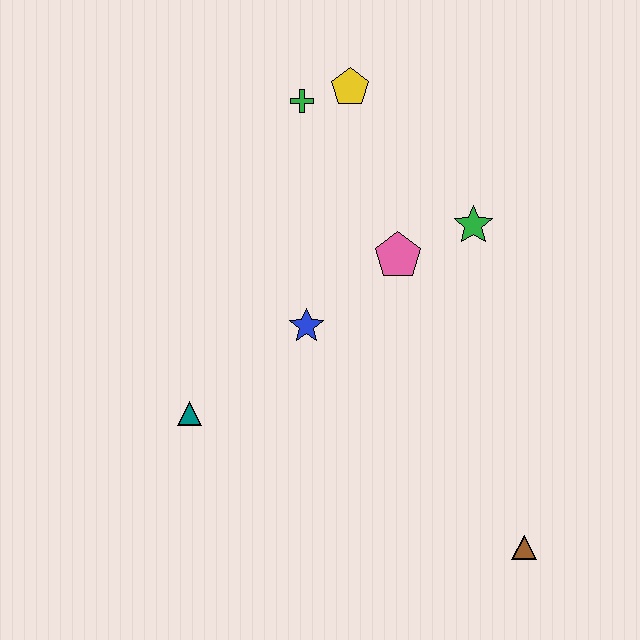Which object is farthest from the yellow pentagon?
The brown triangle is farthest from the yellow pentagon.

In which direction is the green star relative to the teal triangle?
The green star is to the right of the teal triangle.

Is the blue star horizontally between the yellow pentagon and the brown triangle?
No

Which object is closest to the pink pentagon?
The green star is closest to the pink pentagon.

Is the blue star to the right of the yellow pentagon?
No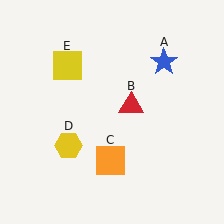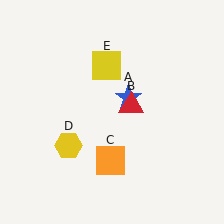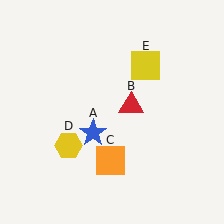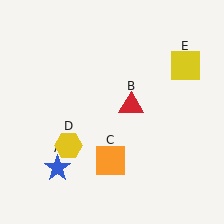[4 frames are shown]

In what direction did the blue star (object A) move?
The blue star (object A) moved down and to the left.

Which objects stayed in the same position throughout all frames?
Red triangle (object B) and orange square (object C) and yellow hexagon (object D) remained stationary.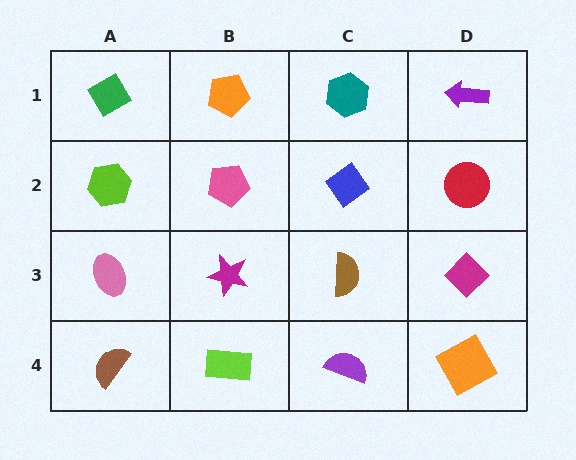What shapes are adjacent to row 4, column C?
A brown semicircle (row 3, column C), a lime rectangle (row 4, column B), an orange square (row 4, column D).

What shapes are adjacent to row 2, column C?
A teal hexagon (row 1, column C), a brown semicircle (row 3, column C), a pink pentagon (row 2, column B), a red circle (row 2, column D).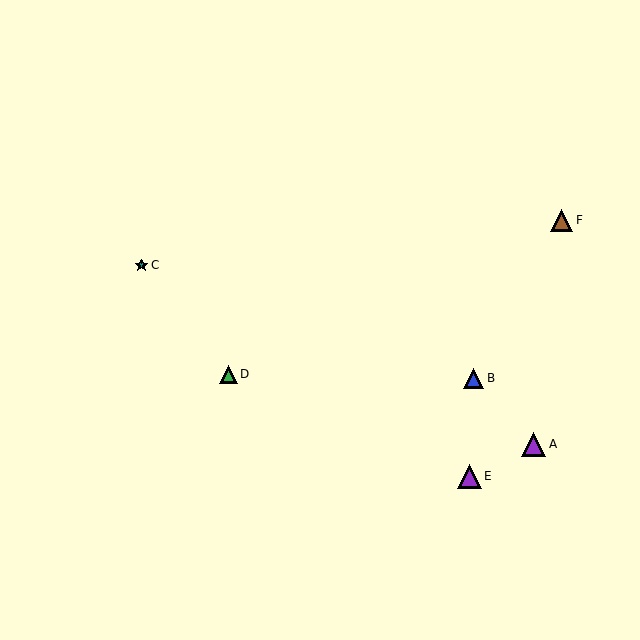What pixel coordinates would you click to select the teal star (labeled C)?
Click at (142, 265) to select the teal star C.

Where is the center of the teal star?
The center of the teal star is at (142, 265).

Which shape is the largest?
The purple triangle (labeled A) is the largest.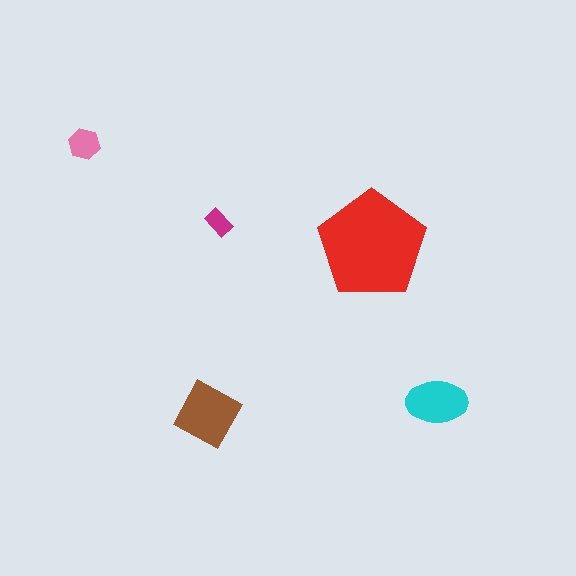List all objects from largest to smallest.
The red pentagon, the brown square, the cyan ellipse, the pink hexagon, the magenta rectangle.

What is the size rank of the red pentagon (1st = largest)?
1st.